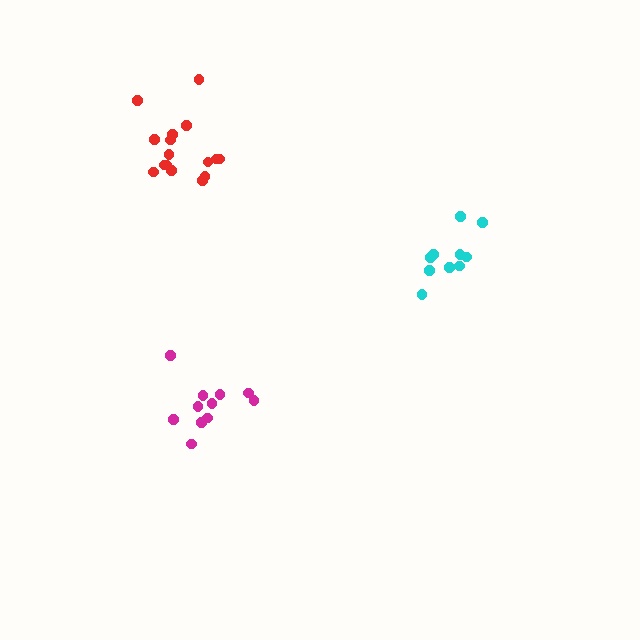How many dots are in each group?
Group 1: 10 dots, Group 2: 11 dots, Group 3: 16 dots (37 total).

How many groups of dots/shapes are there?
There are 3 groups.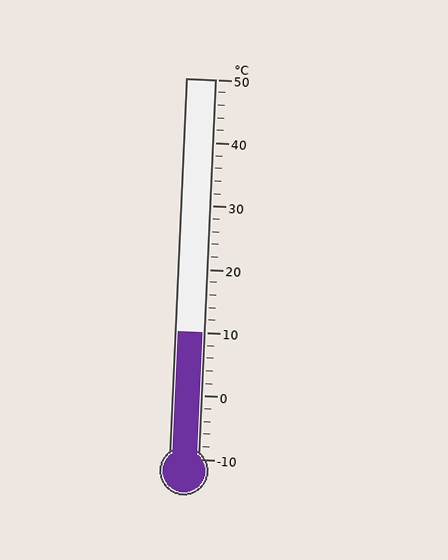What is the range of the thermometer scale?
The thermometer scale ranges from -10°C to 50°C.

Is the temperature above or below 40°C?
The temperature is below 40°C.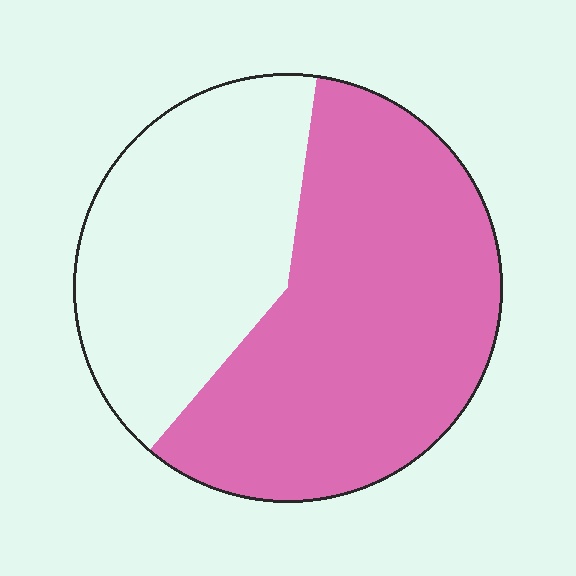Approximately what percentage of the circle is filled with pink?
Approximately 60%.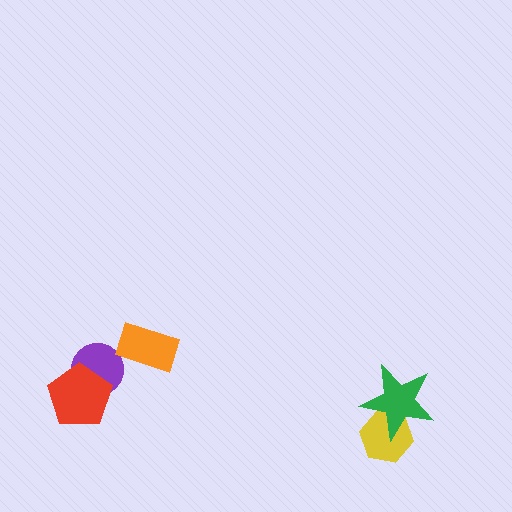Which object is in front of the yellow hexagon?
The green star is in front of the yellow hexagon.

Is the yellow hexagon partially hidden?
Yes, it is partially covered by another shape.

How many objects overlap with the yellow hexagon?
1 object overlaps with the yellow hexagon.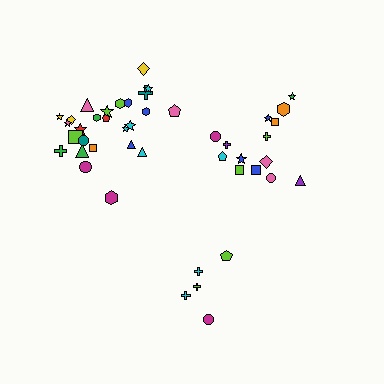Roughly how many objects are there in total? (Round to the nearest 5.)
Roughly 45 objects in total.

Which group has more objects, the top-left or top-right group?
The top-left group.